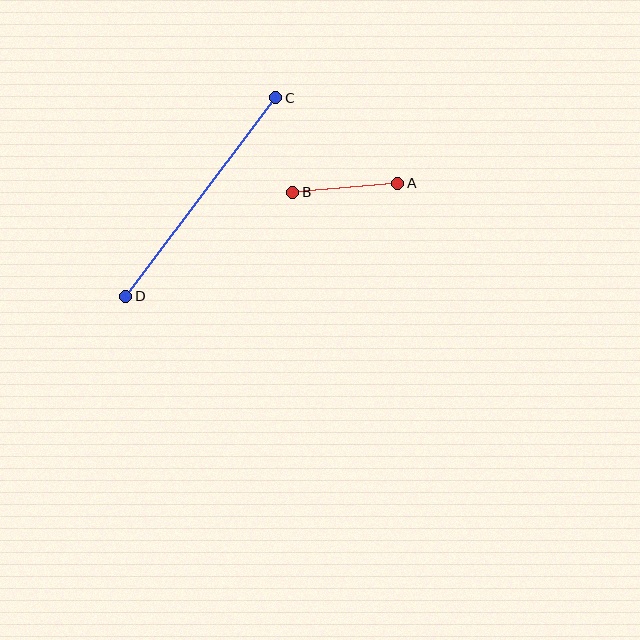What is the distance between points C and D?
The distance is approximately 249 pixels.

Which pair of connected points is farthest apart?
Points C and D are farthest apart.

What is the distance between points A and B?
The distance is approximately 105 pixels.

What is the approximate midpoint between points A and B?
The midpoint is at approximately (345, 188) pixels.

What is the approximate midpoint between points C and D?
The midpoint is at approximately (201, 197) pixels.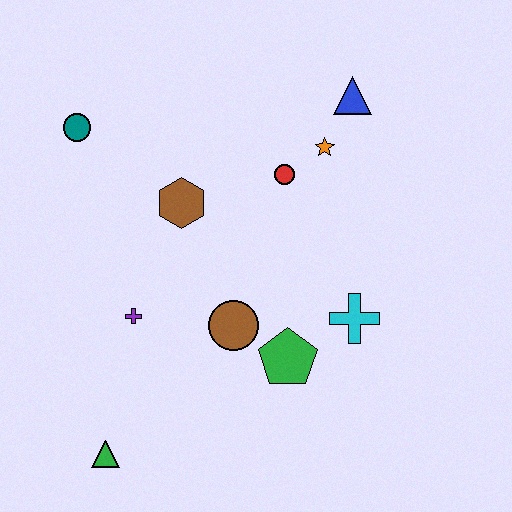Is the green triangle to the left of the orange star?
Yes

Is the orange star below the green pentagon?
No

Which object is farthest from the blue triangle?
The green triangle is farthest from the blue triangle.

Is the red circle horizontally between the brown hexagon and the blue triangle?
Yes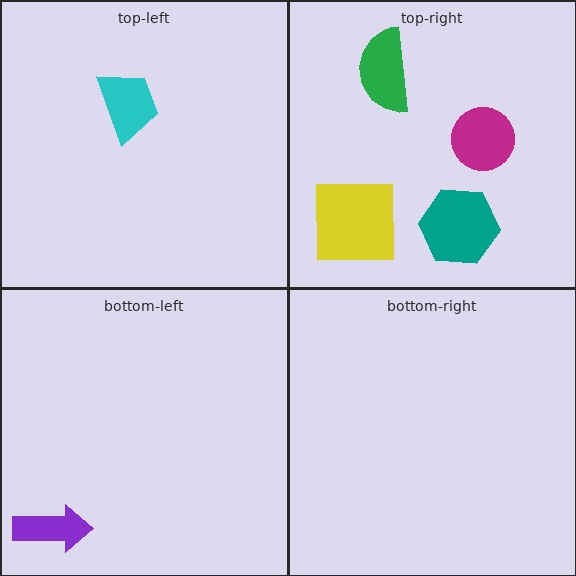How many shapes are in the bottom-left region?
1.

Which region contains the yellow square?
The top-right region.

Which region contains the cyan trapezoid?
The top-left region.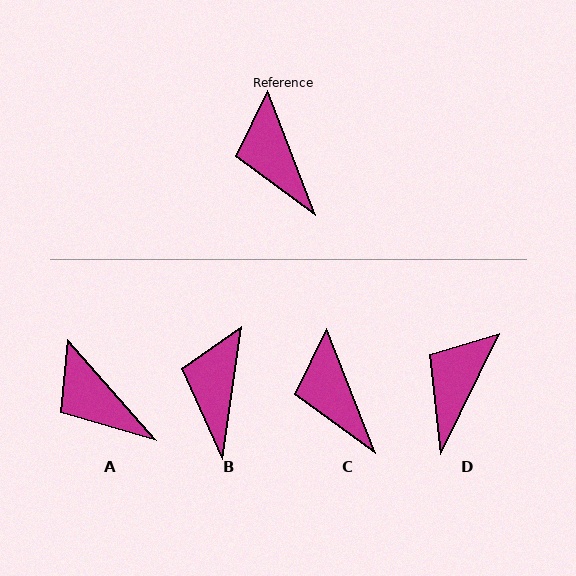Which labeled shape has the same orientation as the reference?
C.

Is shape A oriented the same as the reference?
No, it is off by about 20 degrees.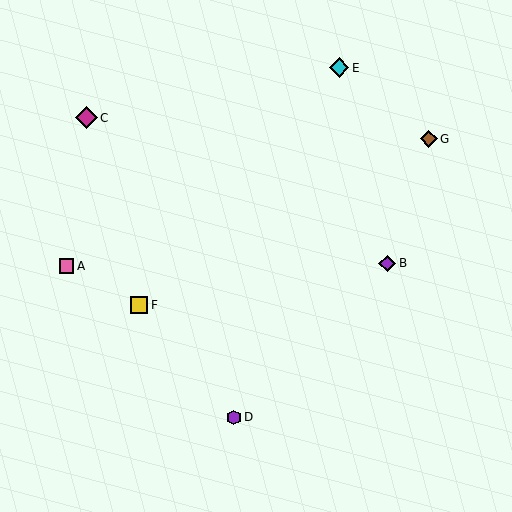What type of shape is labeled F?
Shape F is a yellow square.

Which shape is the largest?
The magenta diamond (labeled C) is the largest.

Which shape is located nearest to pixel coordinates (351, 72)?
The cyan diamond (labeled E) at (339, 68) is nearest to that location.